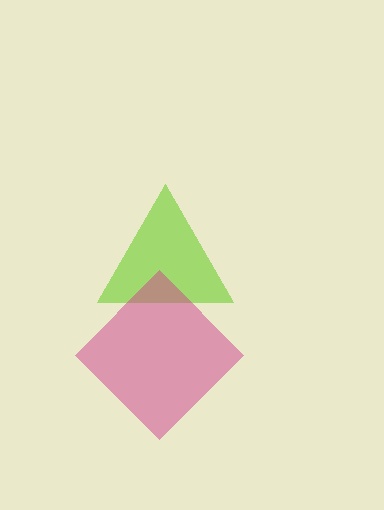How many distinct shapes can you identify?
There are 2 distinct shapes: a lime triangle, a magenta diamond.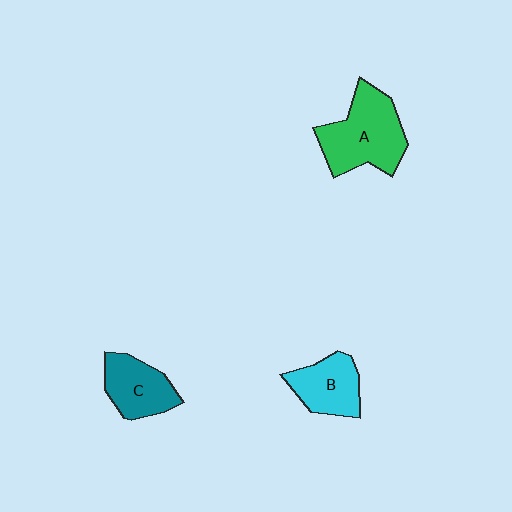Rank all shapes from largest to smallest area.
From largest to smallest: A (green), C (teal), B (cyan).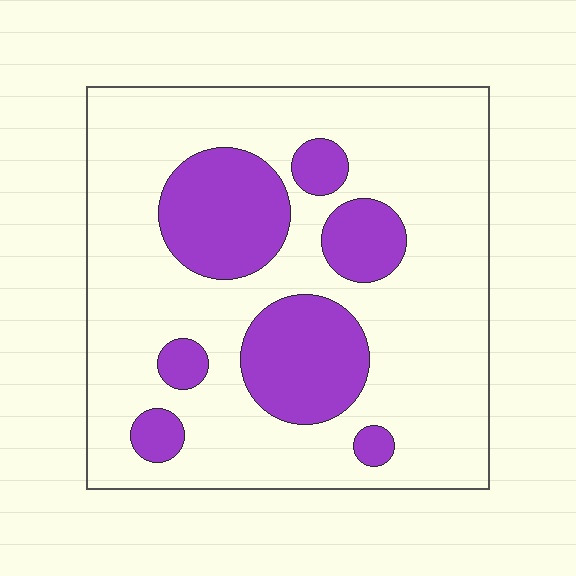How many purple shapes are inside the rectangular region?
7.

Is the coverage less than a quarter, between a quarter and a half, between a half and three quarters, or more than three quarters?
Between a quarter and a half.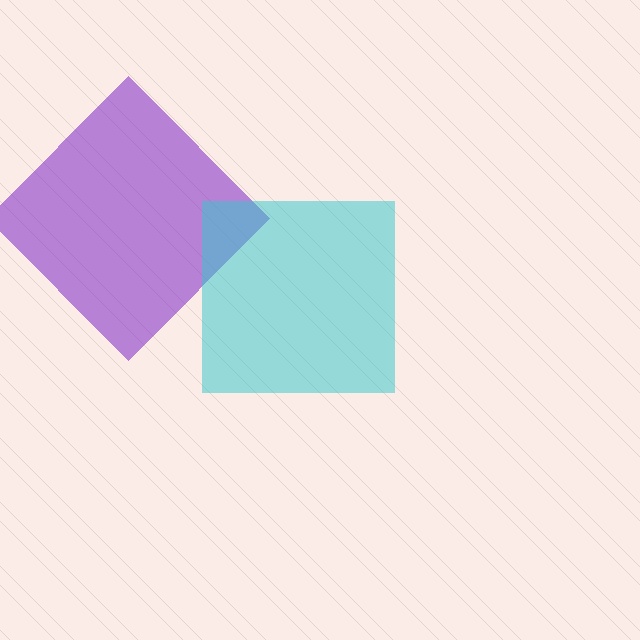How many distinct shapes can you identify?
There are 2 distinct shapes: a purple diamond, a cyan square.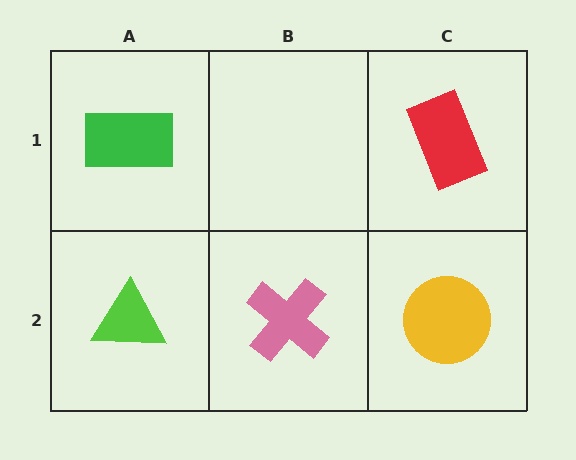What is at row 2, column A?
A lime triangle.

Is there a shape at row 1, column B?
No, that cell is empty.